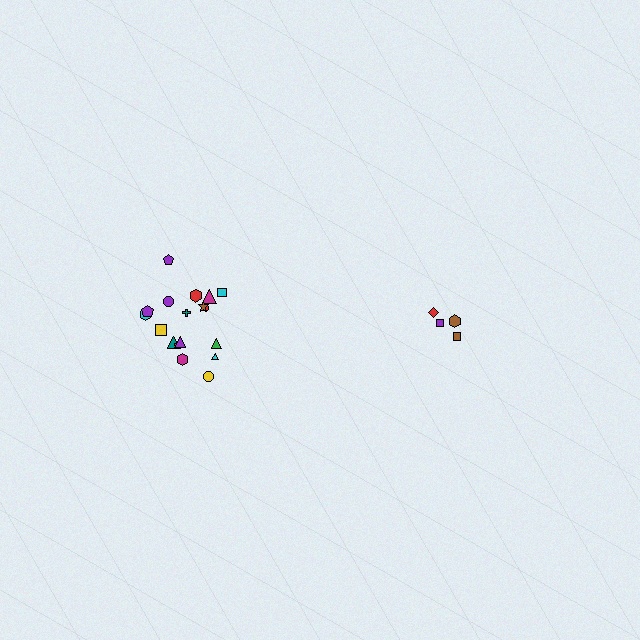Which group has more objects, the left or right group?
The left group.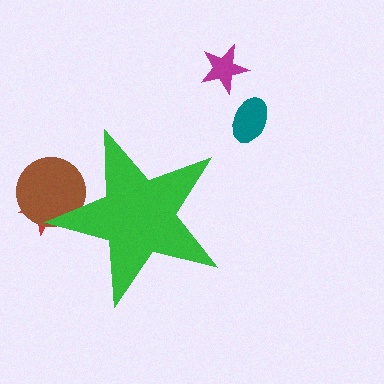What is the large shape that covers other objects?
A green star.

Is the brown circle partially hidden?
Yes, the brown circle is partially hidden behind the green star.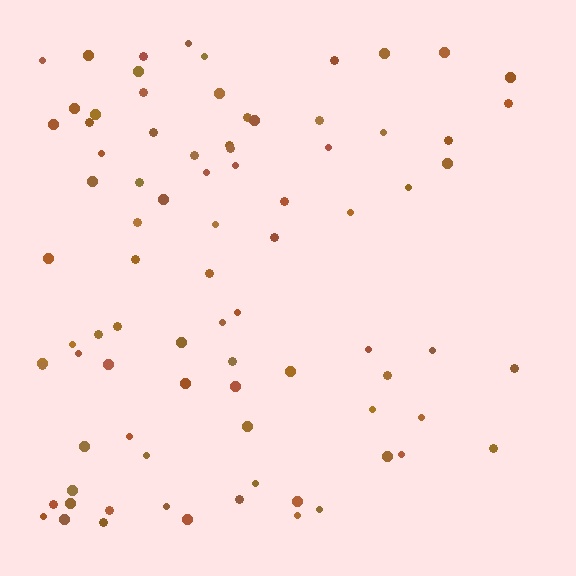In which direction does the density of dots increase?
From right to left, with the left side densest.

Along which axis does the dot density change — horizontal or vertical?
Horizontal.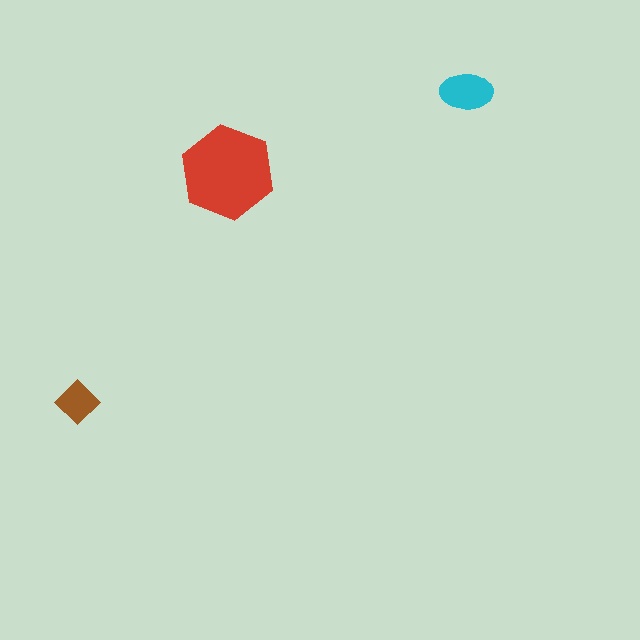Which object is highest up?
The cyan ellipse is topmost.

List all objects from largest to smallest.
The red hexagon, the cyan ellipse, the brown diamond.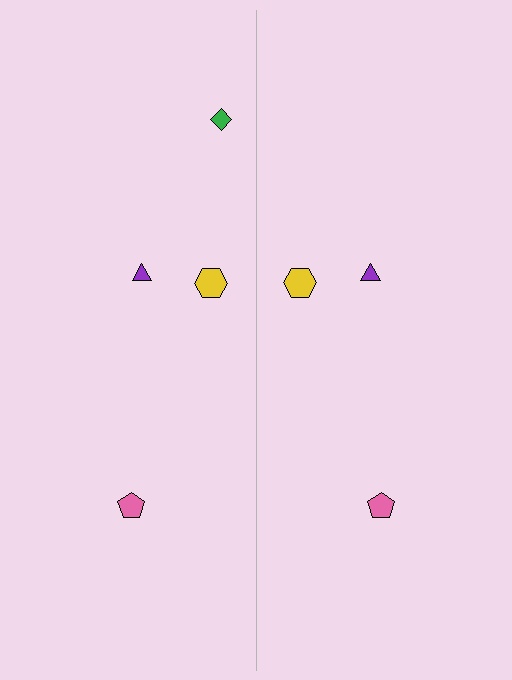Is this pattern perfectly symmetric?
No, the pattern is not perfectly symmetric. A green diamond is missing from the right side.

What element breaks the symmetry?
A green diamond is missing from the right side.